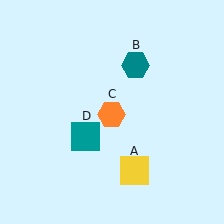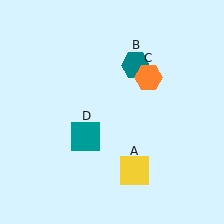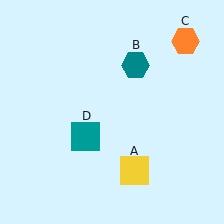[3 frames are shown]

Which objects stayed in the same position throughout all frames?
Yellow square (object A) and teal hexagon (object B) and teal square (object D) remained stationary.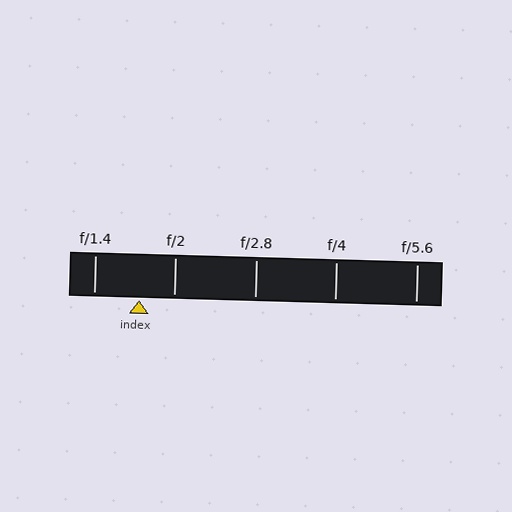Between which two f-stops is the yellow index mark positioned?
The index mark is between f/1.4 and f/2.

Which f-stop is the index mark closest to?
The index mark is closest to f/2.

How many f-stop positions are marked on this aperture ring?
There are 5 f-stop positions marked.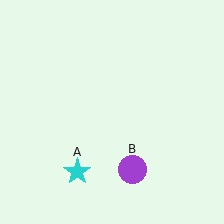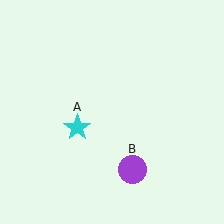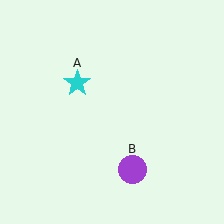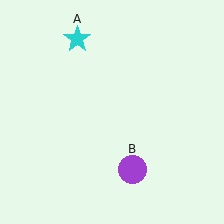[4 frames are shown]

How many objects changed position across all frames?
1 object changed position: cyan star (object A).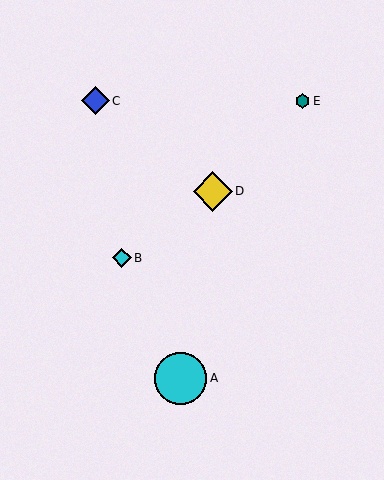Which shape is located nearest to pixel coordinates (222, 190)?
The yellow diamond (labeled D) at (213, 191) is nearest to that location.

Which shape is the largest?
The cyan circle (labeled A) is the largest.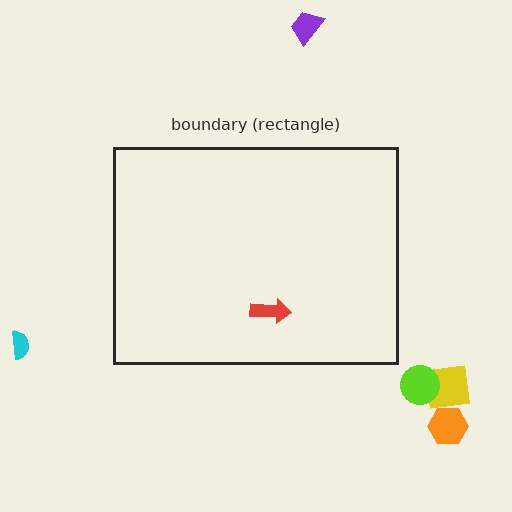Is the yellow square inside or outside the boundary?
Outside.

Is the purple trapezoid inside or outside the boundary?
Outside.